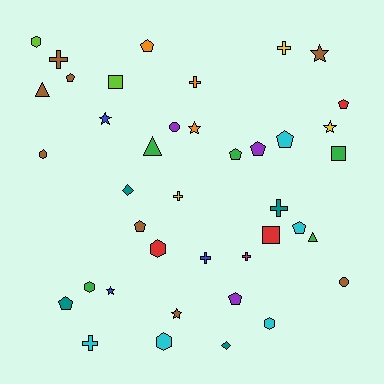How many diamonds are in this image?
There are 2 diamonds.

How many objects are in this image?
There are 40 objects.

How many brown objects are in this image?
There are 8 brown objects.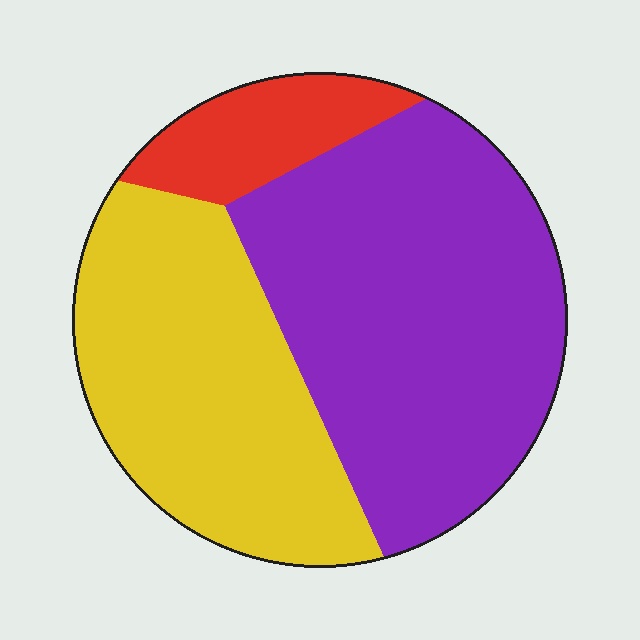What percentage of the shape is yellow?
Yellow takes up about three eighths (3/8) of the shape.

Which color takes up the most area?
Purple, at roughly 50%.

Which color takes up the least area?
Red, at roughly 10%.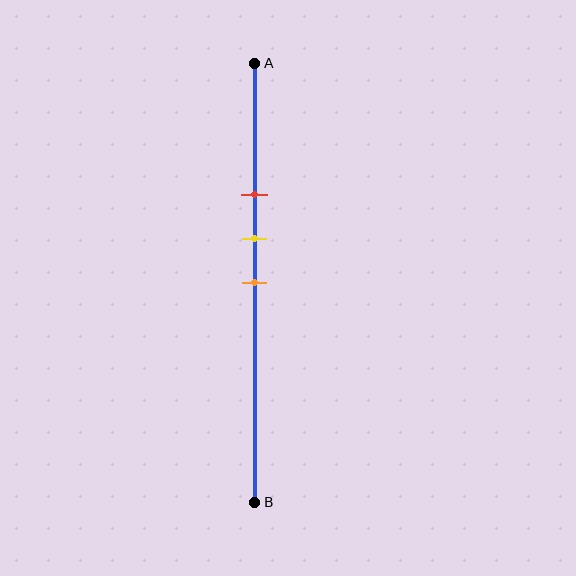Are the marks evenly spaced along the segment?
Yes, the marks are approximately evenly spaced.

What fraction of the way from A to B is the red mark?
The red mark is approximately 30% (0.3) of the way from A to B.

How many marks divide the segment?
There are 3 marks dividing the segment.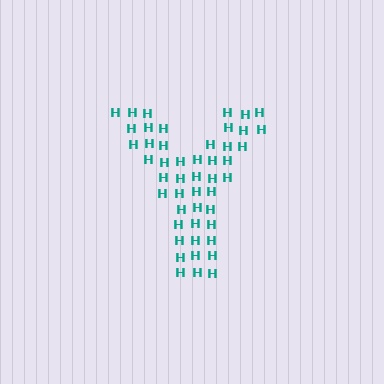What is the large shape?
The large shape is the letter Y.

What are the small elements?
The small elements are letter H's.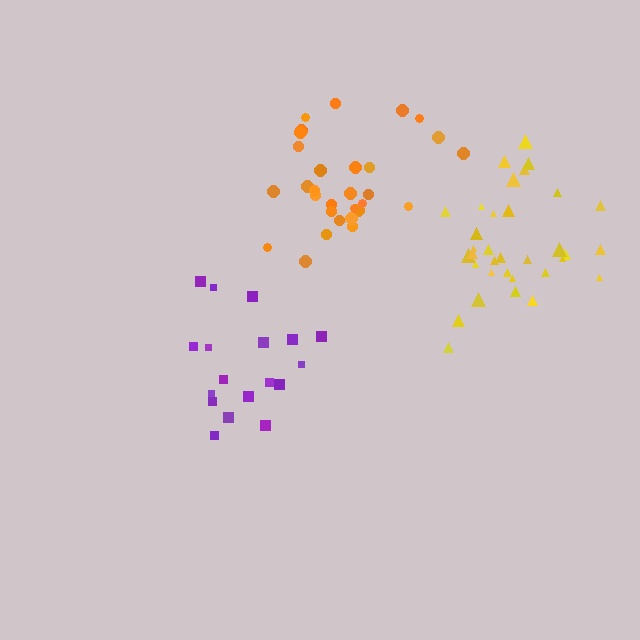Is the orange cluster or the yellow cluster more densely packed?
Yellow.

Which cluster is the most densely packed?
Yellow.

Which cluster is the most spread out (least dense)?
Purple.